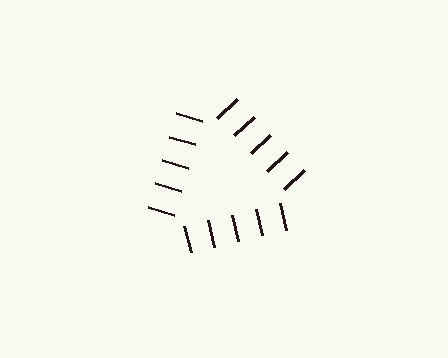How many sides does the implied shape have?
3 sides — the line-ends trace a triangle.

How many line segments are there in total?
15 — 5 along each of the 3 edges.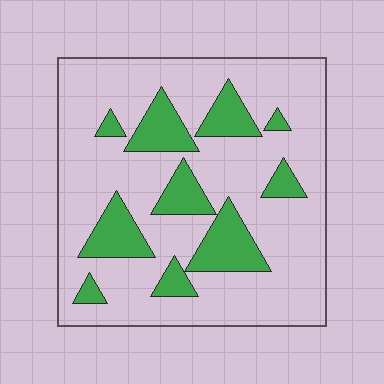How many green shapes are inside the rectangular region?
10.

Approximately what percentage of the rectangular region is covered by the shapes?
Approximately 20%.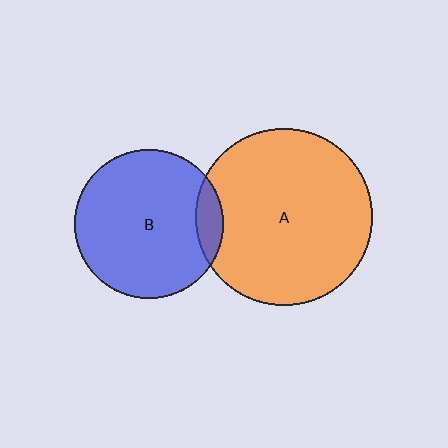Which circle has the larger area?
Circle A (orange).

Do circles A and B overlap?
Yes.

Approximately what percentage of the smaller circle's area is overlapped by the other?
Approximately 10%.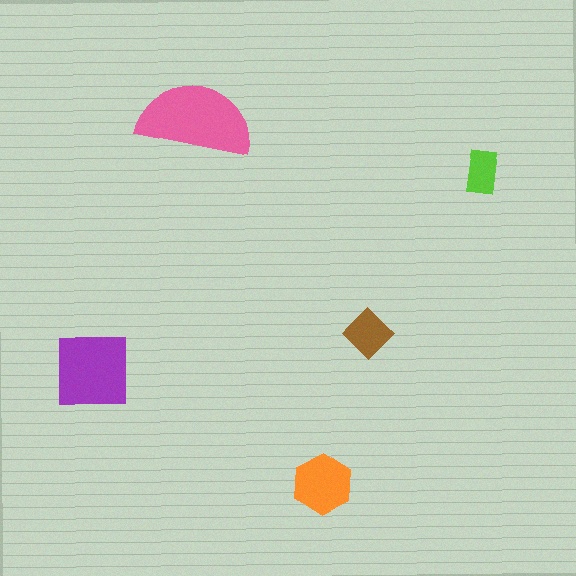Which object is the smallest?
The lime rectangle.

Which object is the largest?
The pink semicircle.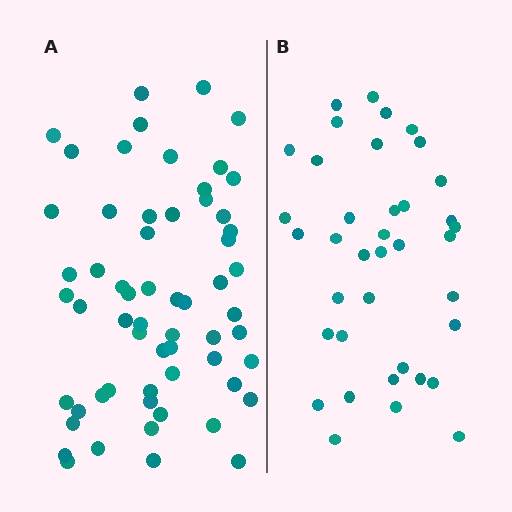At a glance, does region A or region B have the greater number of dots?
Region A (the left region) has more dots.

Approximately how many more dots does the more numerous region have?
Region A has approximately 20 more dots than region B.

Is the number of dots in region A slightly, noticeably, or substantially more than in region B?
Region A has substantially more. The ratio is roughly 1.6 to 1.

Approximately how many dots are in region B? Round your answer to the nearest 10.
About 40 dots. (The exact count is 38, which rounds to 40.)